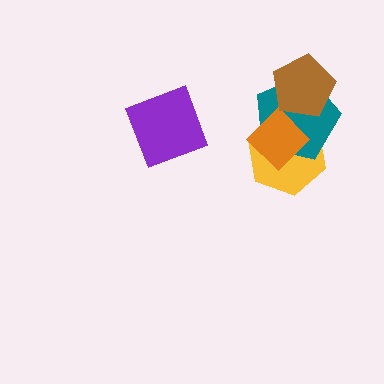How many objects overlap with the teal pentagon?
3 objects overlap with the teal pentagon.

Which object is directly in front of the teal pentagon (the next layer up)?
The orange diamond is directly in front of the teal pentagon.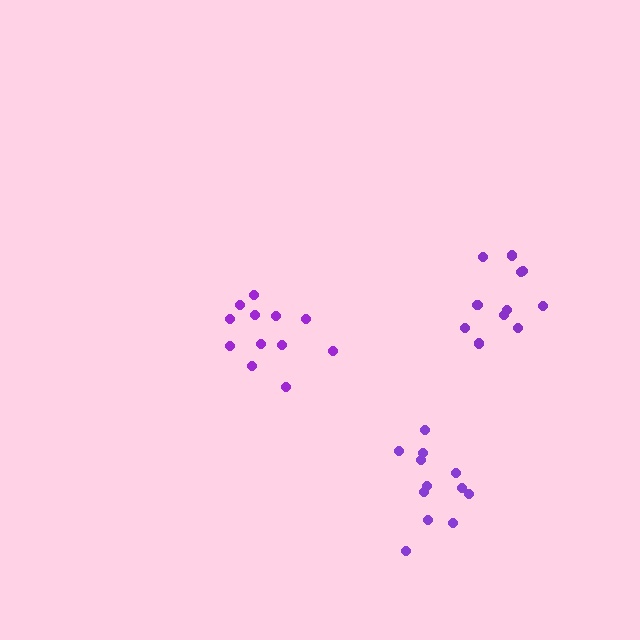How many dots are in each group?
Group 1: 12 dots, Group 2: 11 dots, Group 3: 12 dots (35 total).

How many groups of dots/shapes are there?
There are 3 groups.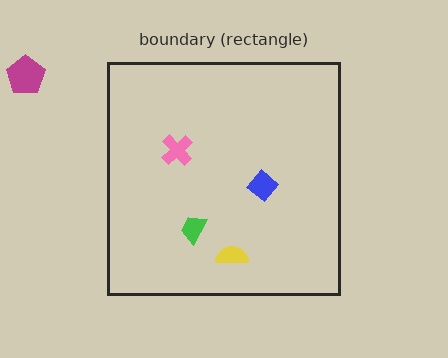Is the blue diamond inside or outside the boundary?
Inside.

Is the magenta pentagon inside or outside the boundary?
Outside.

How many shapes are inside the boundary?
4 inside, 1 outside.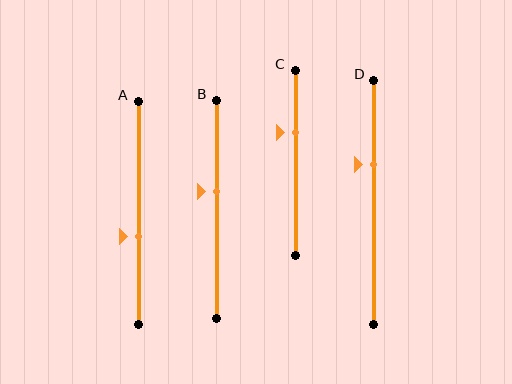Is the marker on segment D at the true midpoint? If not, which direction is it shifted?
No, the marker on segment D is shifted upward by about 15% of the segment length.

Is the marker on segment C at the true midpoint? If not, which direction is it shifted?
No, the marker on segment C is shifted upward by about 17% of the segment length.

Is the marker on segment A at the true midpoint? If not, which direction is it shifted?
No, the marker on segment A is shifted downward by about 11% of the segment length.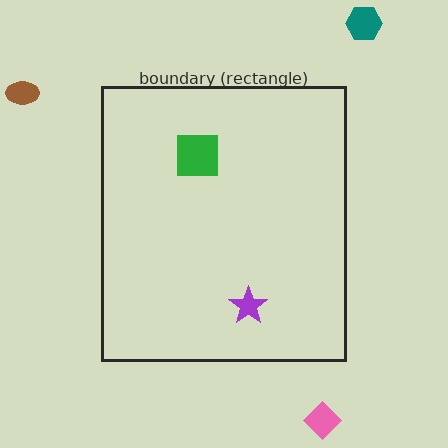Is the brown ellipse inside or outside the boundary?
Outside.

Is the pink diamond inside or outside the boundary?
Outside.